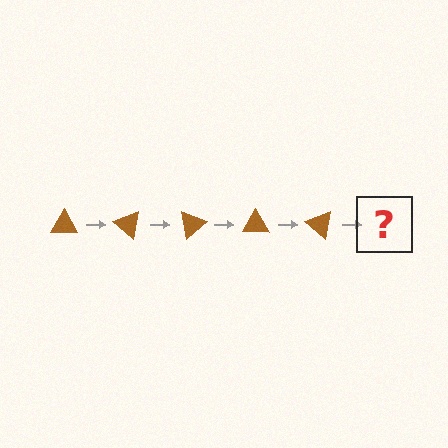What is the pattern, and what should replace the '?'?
The pattern is that the triangle rotates 40 degrees each step. The '?' should be a brown triangle rotated 200 degrees.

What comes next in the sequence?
The next element should be a brown triangle rotated 200 degrees.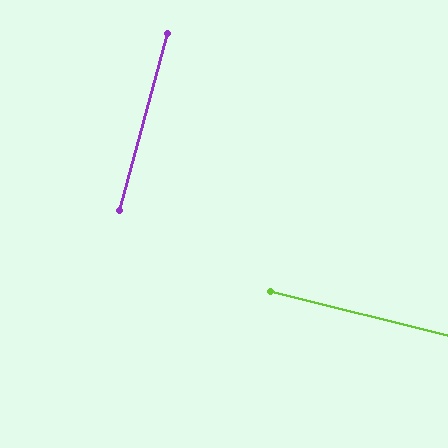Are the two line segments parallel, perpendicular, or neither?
Perpendicular — they meet at approximately 89°.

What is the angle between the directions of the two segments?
Approximately 89 degrees.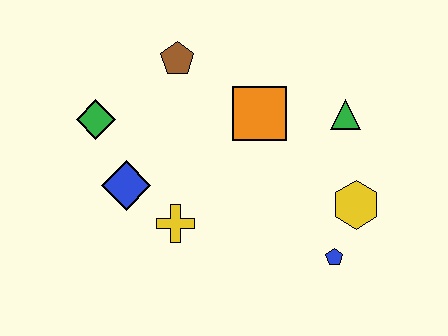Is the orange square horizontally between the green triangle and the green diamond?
Yes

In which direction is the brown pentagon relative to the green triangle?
The brown pentagon is to the left of the green triangle.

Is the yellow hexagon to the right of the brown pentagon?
Yes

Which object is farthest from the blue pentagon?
The green diamond is farthest from the blue pentagon.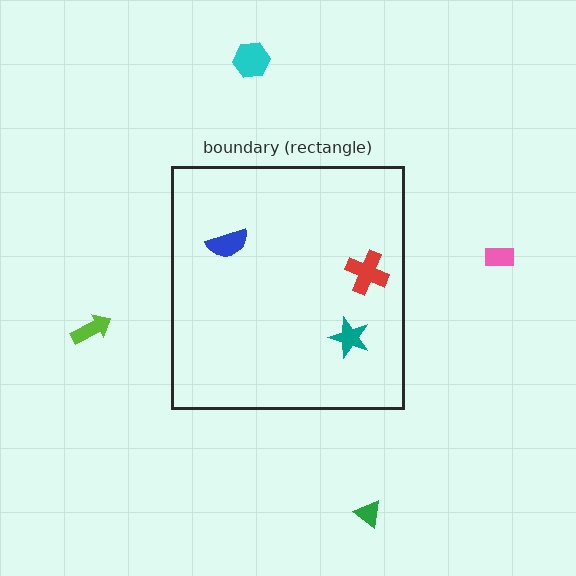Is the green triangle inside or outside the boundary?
Outside.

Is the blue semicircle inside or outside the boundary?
Inside.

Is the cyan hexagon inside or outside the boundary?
Outside.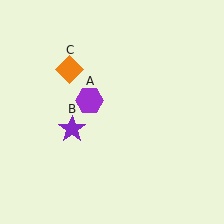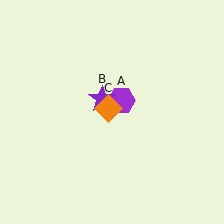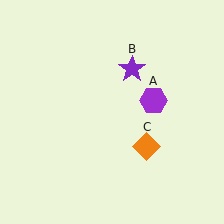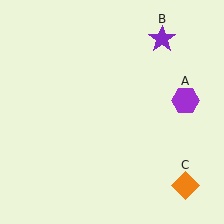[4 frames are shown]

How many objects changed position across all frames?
3 objects changed position: purple hexagon (object A), purple star (object B), orange diamond (object C).